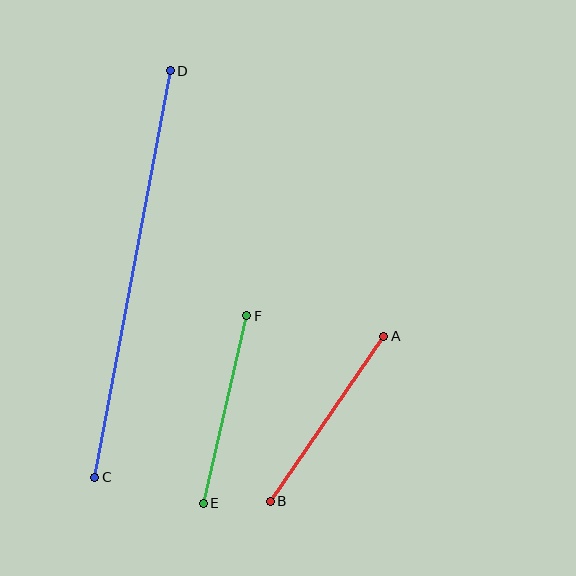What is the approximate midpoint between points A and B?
The midpoint is at approximately (327, 419) pixels.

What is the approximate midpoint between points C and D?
The midpoint is at approximately (133, 274) pixels.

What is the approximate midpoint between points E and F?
The midpoint is at approximately (225, 410) pixels.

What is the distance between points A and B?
The distance is approximately 200 pixels.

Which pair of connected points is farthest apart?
Points C and D are farthest apart.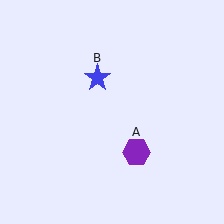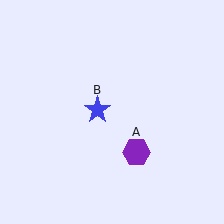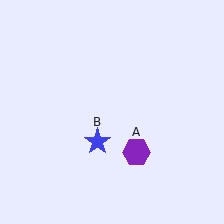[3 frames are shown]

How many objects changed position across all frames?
1 object changed position: blue star (object B).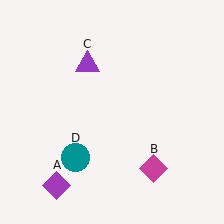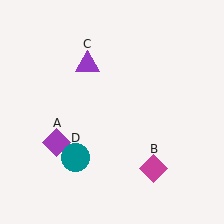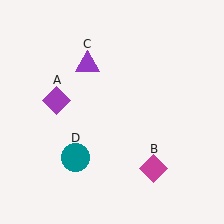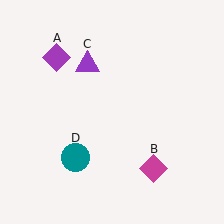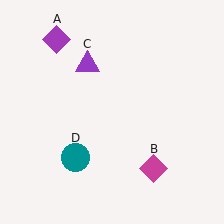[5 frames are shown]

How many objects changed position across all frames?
1 object changed position: purple diamond (object A).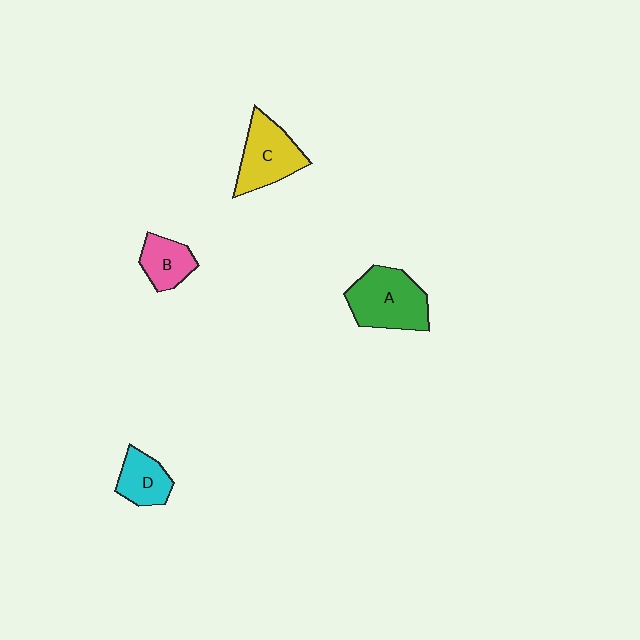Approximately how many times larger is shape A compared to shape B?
Approximately 1.8 times.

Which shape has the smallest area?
Shape B (pink).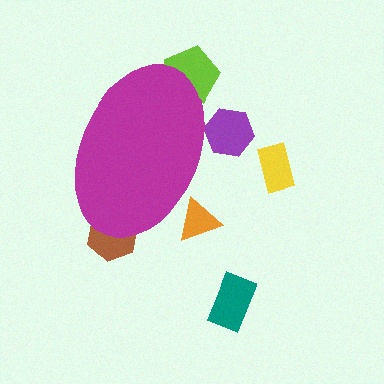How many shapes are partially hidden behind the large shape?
4 shapes are partially hidden.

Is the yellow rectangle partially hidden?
No, the yellow rectangle is fully visible.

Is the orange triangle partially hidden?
Yes, the orange triangle is partially hidden behind the magenta ellipse.